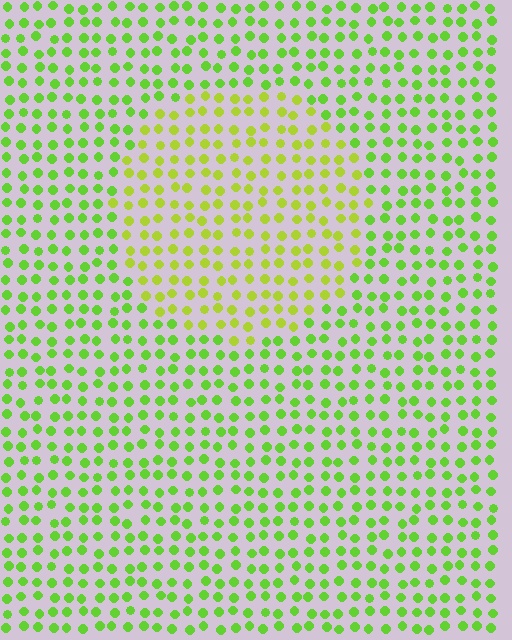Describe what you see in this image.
The image is filled with small lime elements in a uniform arrangement. A circle-shaped region is visible where the elements are tinted to a slightly different hue, forming a subtle color boundary.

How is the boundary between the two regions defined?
The boundary is defined purely by a slight shift in hue (about 27 degrees). Spacing, size, and orientation are identical on both sides.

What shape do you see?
I see a circle.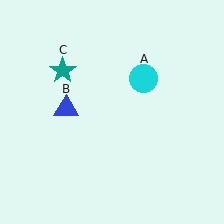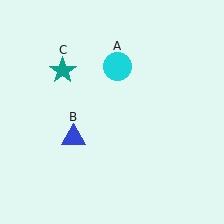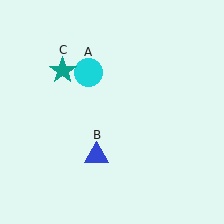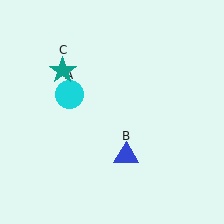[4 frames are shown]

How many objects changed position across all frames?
2 objects changed position: cyan circle (object A), blue triangle (object B).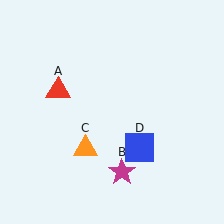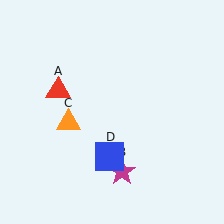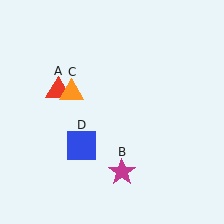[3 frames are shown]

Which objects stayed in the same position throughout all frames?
Red triangle (object A) and magenta star (object B) remained stationary.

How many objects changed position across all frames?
2 objects changed position: orange triangle (object C), blue square (object D).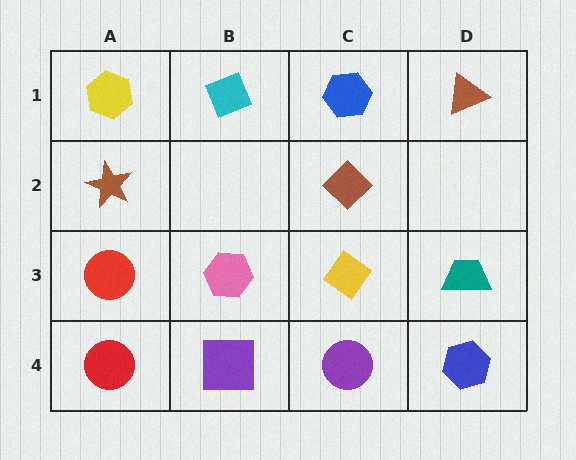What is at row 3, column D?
A teal trapezoid.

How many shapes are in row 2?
2 shapes.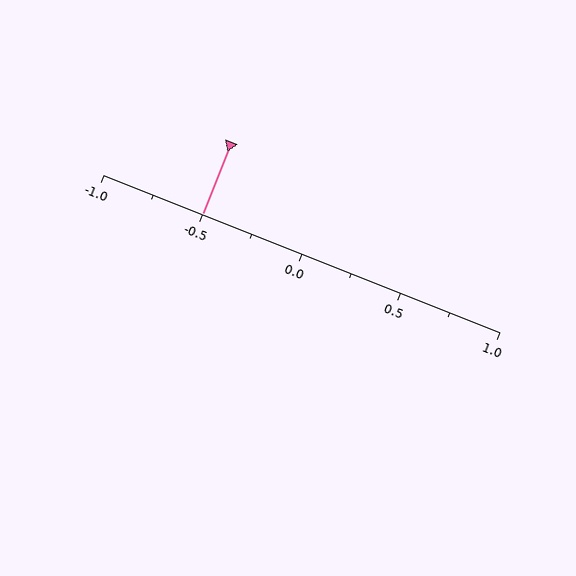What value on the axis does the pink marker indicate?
The marker indicates approximately -0.5.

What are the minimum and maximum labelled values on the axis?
The axis runs from -1.0 to 1.0.